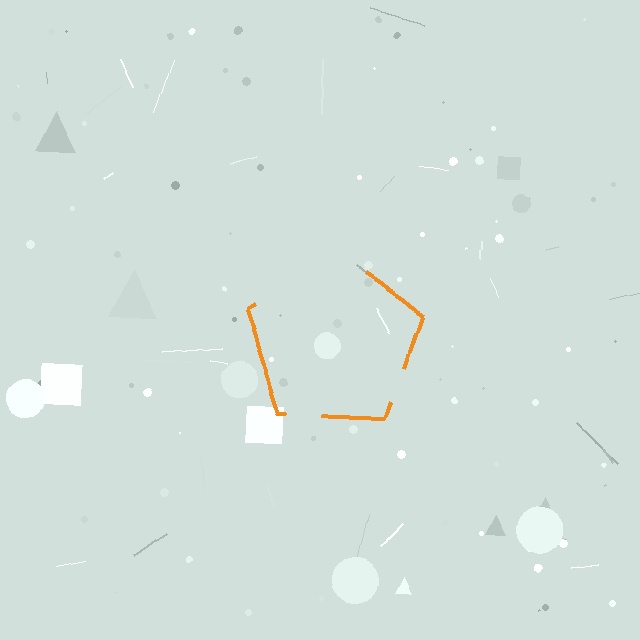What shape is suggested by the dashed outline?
The dashed outline suggests a pentagon.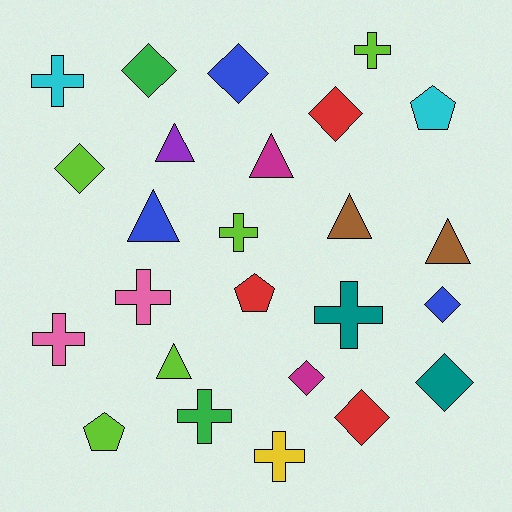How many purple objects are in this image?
There is 1 purple object.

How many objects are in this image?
There are 25 objects.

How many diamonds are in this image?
There are 8 diamonds.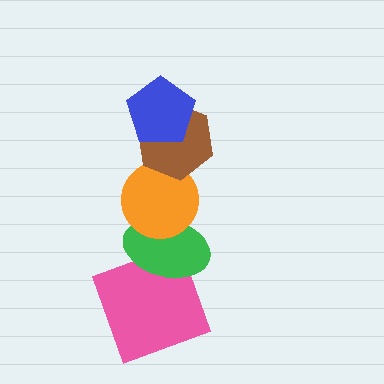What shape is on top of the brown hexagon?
The blue pentagon is on top of the brown hexagon.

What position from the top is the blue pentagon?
The blue pentagon is 1st from the top.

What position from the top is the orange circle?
The orange circle is 3rd from the top.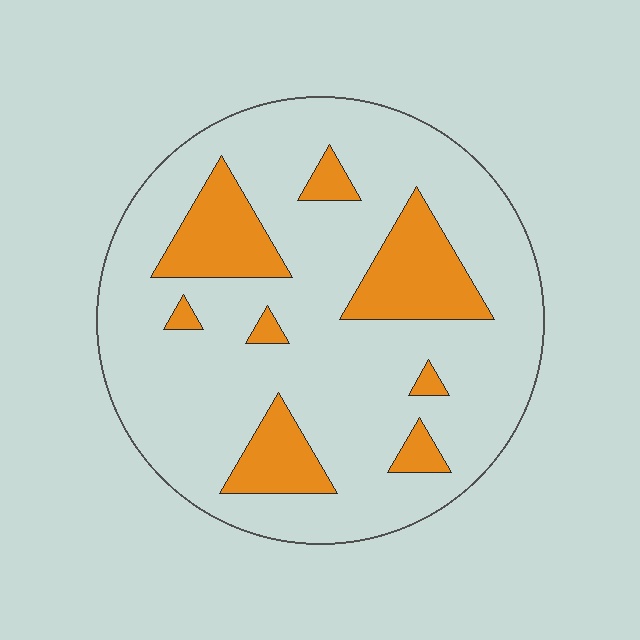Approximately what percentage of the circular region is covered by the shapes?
Approximately 20%.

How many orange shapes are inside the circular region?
8.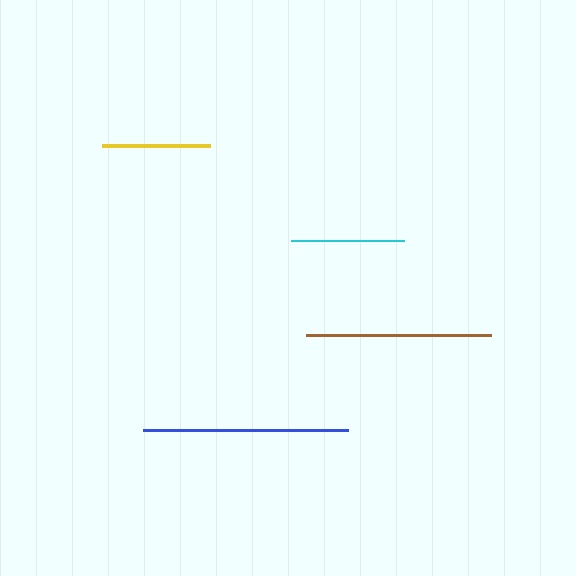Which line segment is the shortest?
The yellow line is the shortest at approximately 108 pixels.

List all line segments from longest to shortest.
From longest to shortest: blue, brown, cyan, yellow.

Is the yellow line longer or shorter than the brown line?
The brown line is longer than the yellow line.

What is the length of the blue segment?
The blue segment is approximately 205 pixels long.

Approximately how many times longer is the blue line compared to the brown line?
The blue line is approximately 1.1 times the length of the brown line.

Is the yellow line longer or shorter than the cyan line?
The cyan line is longer than the yellow line.